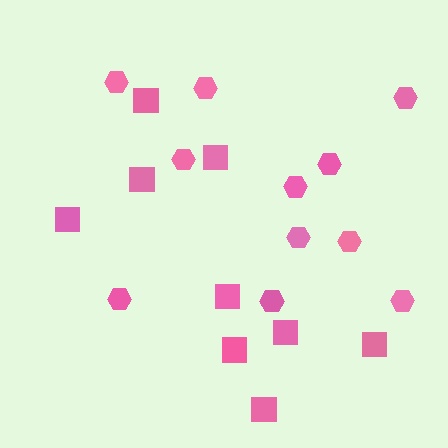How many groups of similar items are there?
There are 2 groups: one group of hexagons (11) and one group of squares (9).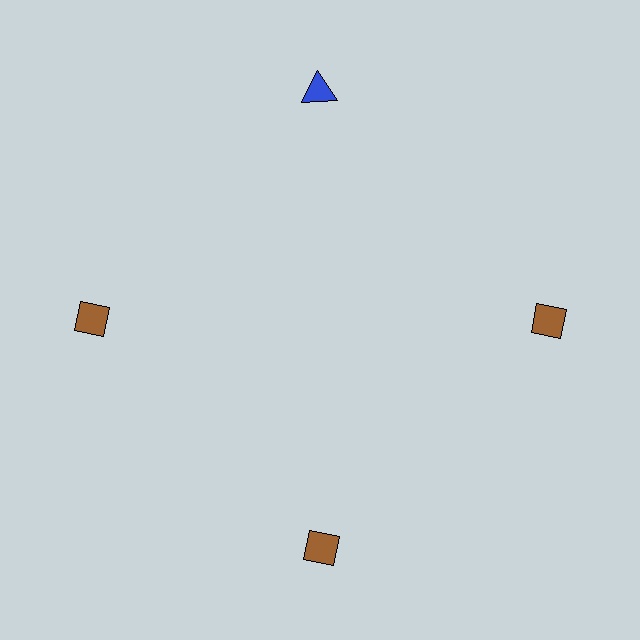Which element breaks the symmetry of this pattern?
The blue triangle at roughly the 12 o'clock position breaks the symmetry. All other shapes are brown diamonds.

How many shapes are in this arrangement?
There are 4 shapes arranged in a ring pattern.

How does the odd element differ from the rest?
It differs in both color (blue instead of brown) and shape (triangle instead of diamond).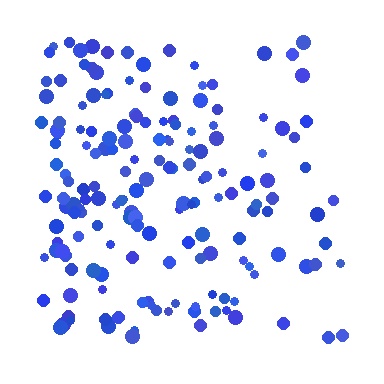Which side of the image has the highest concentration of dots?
The left.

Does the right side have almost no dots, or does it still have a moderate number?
Still a moderate number, just noticeably fewer than the left.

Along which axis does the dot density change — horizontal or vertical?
Horizontal.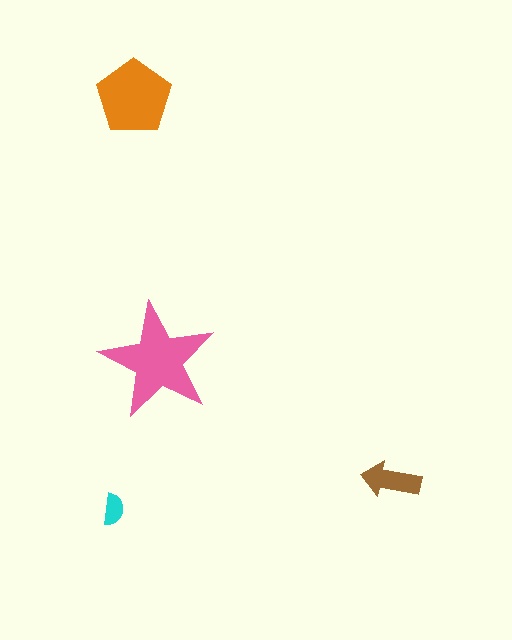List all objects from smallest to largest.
The cyan semicircle, the brown arrow, the orange pentagon, the pink star.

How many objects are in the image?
There are 4 objects in the image.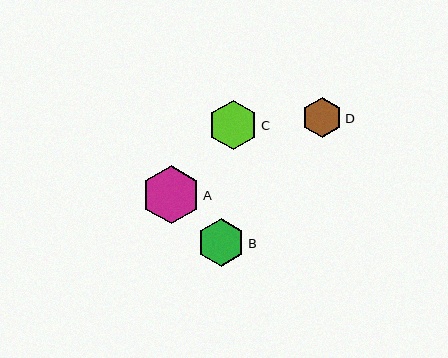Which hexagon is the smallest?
Hexagon D is the smallest with a size of approximately 40 pixels.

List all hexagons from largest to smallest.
From largest to smallest: A, C, B, D.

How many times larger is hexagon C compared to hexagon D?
Hexagon C is approximately 1.2 times the size of hexagon D.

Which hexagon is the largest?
Hexagon A is the largest with a size of approximately 58 pixels.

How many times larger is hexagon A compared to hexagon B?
Hexagon A is approximately 1.2 times the size of hexagon B.